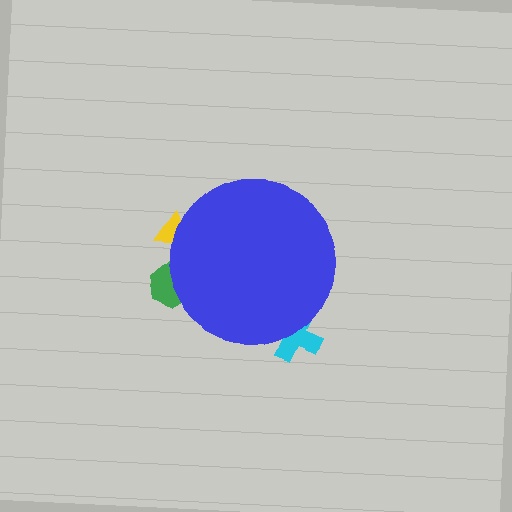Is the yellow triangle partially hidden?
Yes, the yellow triangle is partially hidden behind the blue circle.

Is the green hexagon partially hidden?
Yes, the green hexagon is partially hidden behind the blue circle.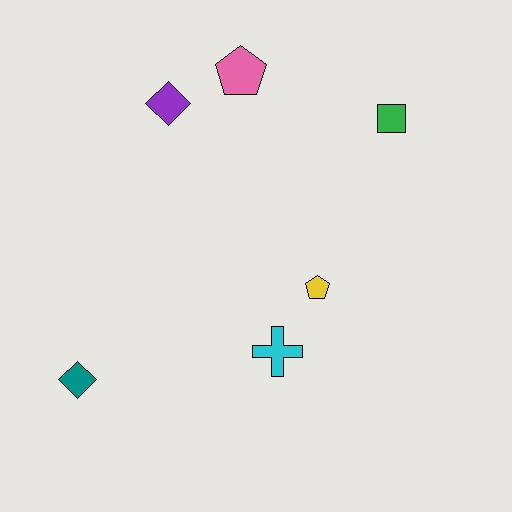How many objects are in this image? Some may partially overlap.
There are 6 objects.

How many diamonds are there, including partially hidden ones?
There are 2 diamonds.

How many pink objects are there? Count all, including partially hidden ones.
There is 1 pink object.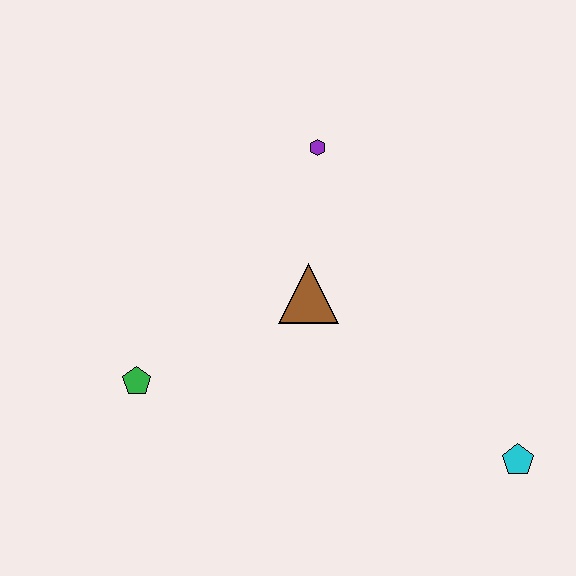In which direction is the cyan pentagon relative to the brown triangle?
The cyan pentagon is to the right of the brown triangle.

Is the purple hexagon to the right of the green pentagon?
Yes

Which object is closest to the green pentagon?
The brown triangle is closest to the green pentagon.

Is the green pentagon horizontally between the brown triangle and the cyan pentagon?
No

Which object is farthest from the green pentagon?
The cyan pentagon is farthest from the green pentagon.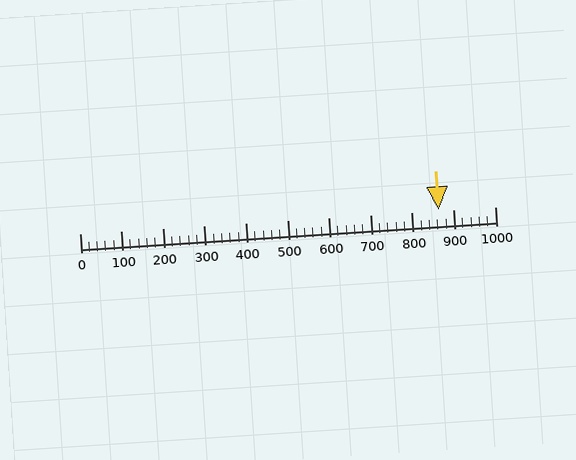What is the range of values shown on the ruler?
The ruler shows values from 0 to 1000.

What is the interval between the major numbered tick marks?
The major tick marks are spaced 100 units apart.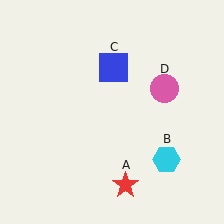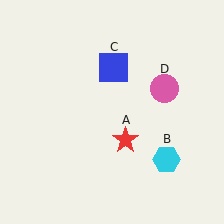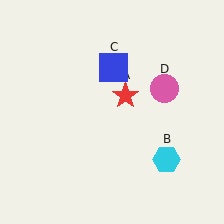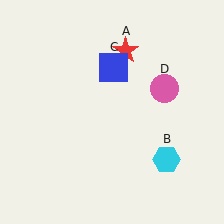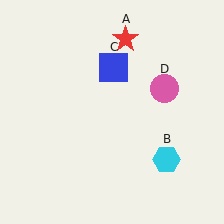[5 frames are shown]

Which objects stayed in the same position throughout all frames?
Cyan hexagon (object B) and blue square (object C) and pink circle (object D) remained stationary.